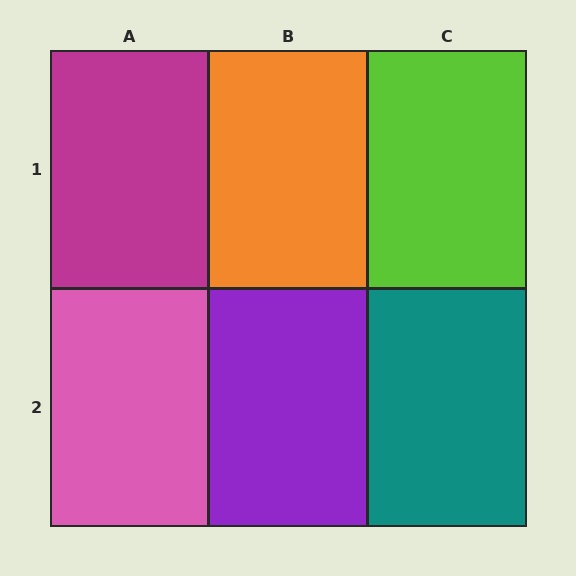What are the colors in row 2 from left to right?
Pink, purple, teal.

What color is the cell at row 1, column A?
Magenta.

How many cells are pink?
1 cell is pink.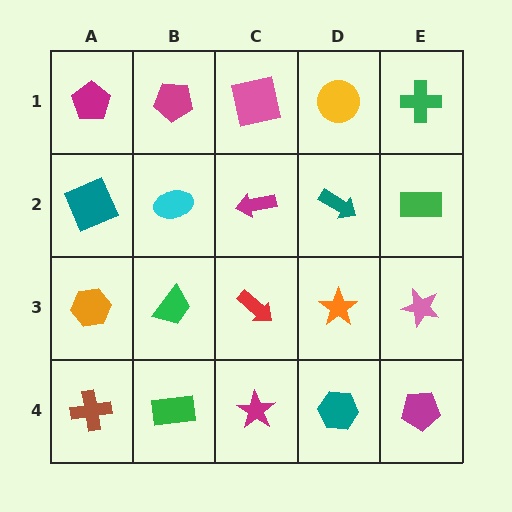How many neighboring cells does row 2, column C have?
4.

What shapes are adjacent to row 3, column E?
A green rectangle (row 2, column E), a magenta pentagon (row 4, column E), an orange star (row 3, column D).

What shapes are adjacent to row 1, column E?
A green rectangle (row 2, column E), a yellow circle (row 1, column D).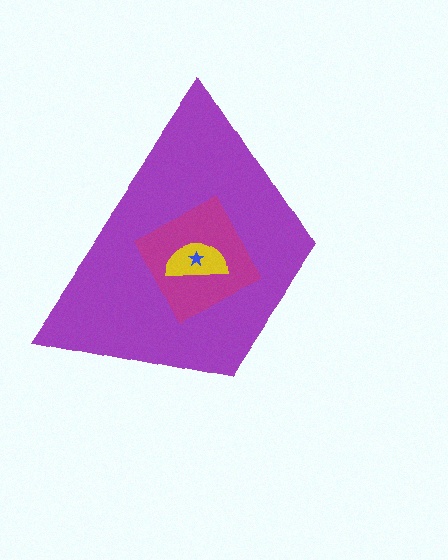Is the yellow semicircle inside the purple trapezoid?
Yes.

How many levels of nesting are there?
4.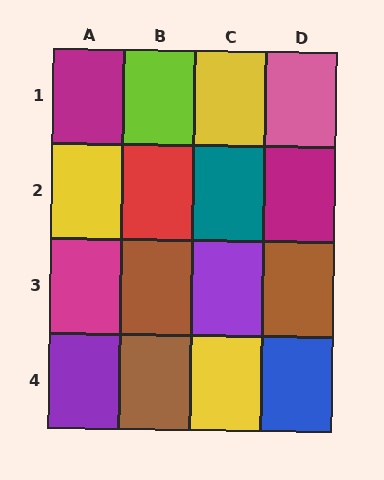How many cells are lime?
1 cell is lime.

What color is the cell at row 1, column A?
Magenta.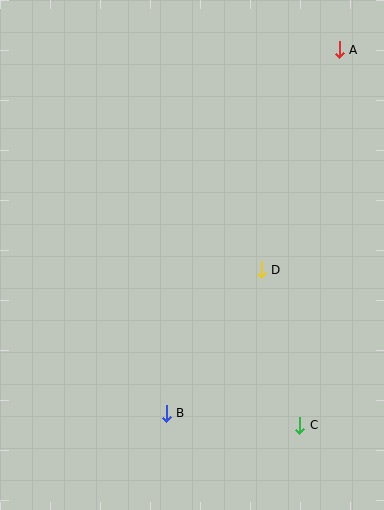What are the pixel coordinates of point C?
Point C is at (300, 425).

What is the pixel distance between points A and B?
The distance between A and B is 403 pixels.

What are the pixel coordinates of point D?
Point D is at (261, 270).